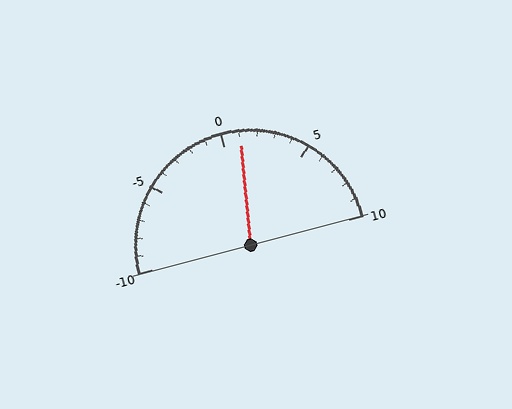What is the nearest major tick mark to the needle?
The nearest major tick mark is 0.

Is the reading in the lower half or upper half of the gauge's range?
The reading is in the upper half of the range (-10 to 10).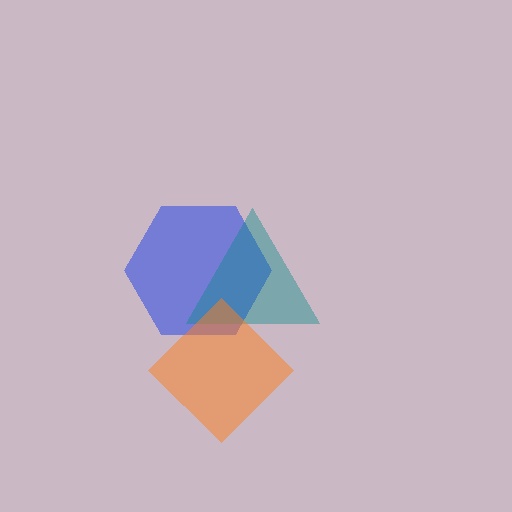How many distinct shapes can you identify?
There are 3 distinct shapes: a blue hexagon, a teal triangle, an orange diamond.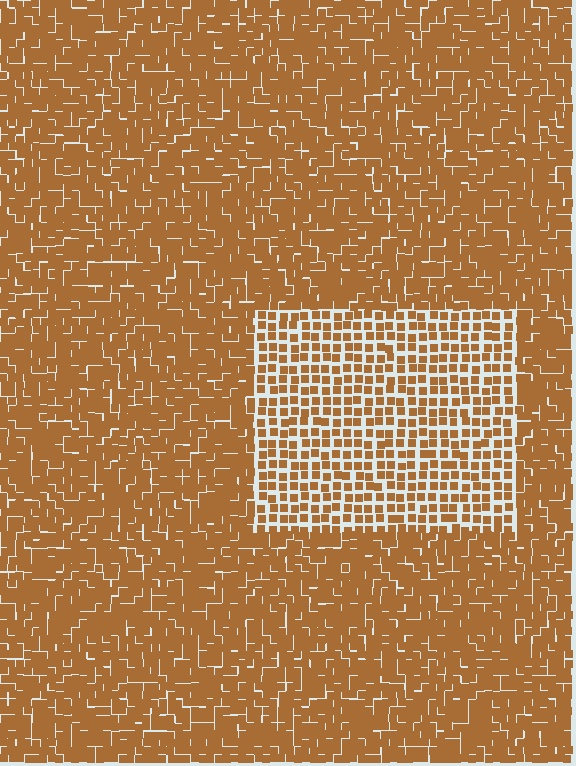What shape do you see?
I see a rectangle.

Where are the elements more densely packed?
The elements are more densely packed outside the rectangle boundary.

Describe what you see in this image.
The image contains small brown elements arranged at two different densities. A rectangle-shaped region is visible where the elements are less densely packed than the surrounding area.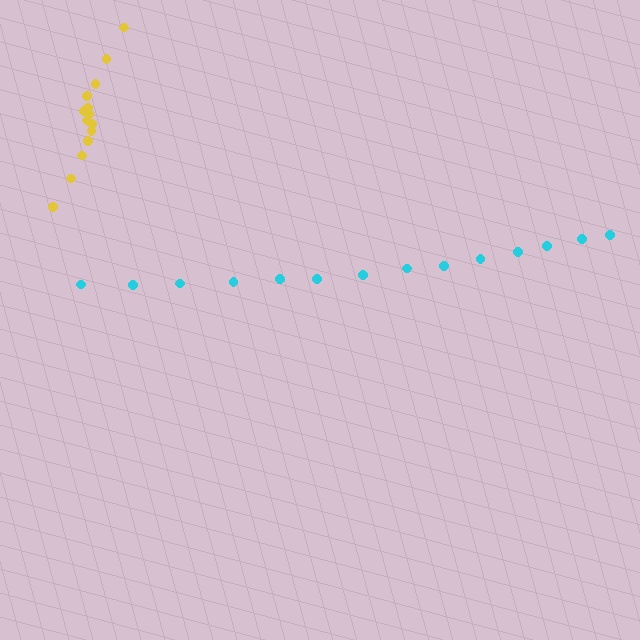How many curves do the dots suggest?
There are 2 distinct paths.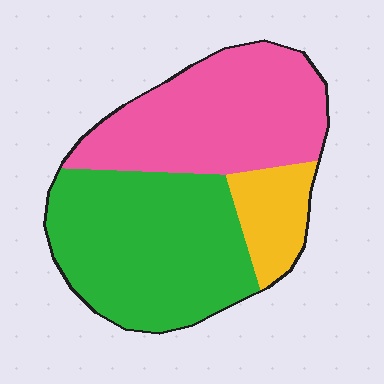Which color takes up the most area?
Green, at roughly 45%.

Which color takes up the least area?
Yellow, at roughly 15%.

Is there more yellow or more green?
Green.